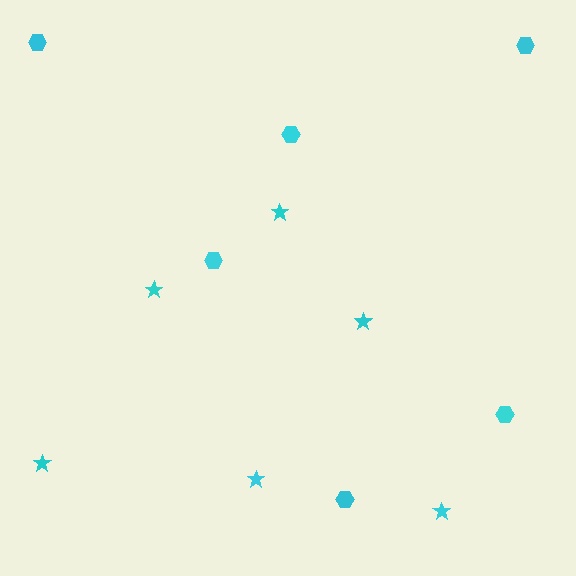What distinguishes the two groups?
There are 2 groups: one group of stars (6) and one group of hexagons (6).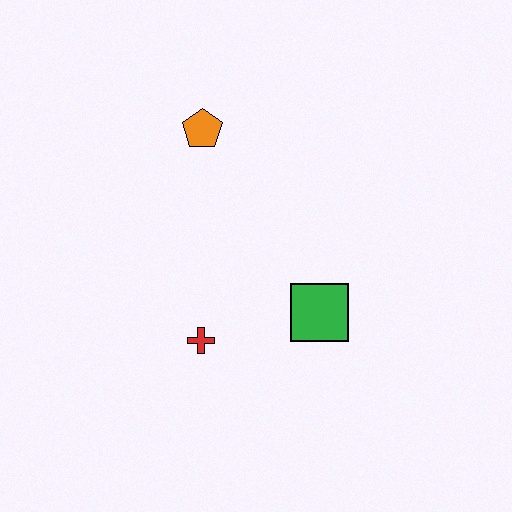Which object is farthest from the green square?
The orange pentagon is farthest from the green square.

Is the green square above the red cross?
Yes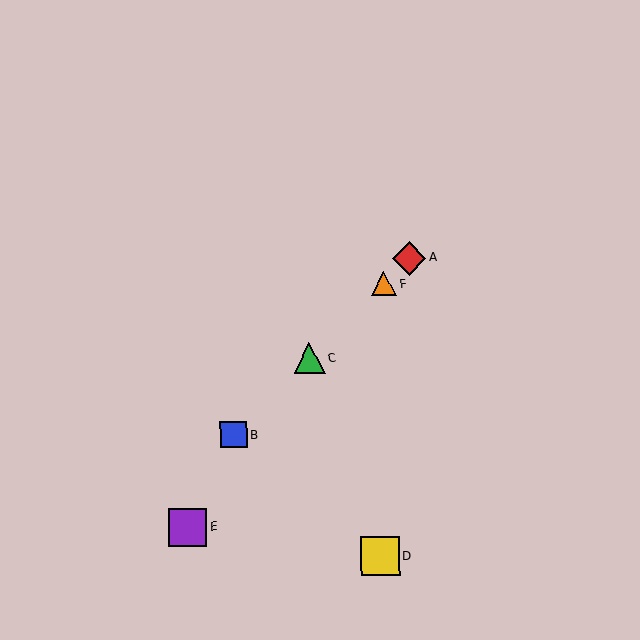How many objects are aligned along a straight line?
4 objects (A, B, C, F) are aligned along a straight line.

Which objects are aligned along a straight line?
Objects A, B, C, F are aligned along a straight line.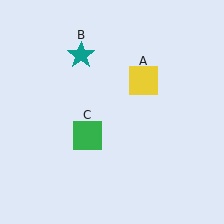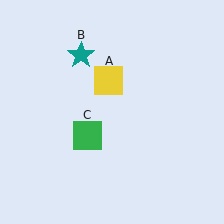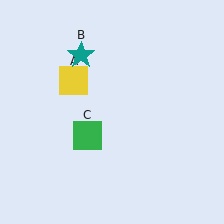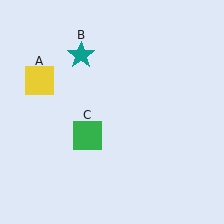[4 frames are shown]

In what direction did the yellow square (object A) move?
The yellow square (object A) moved left.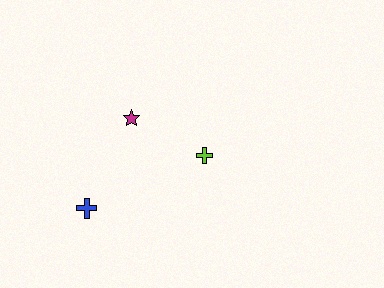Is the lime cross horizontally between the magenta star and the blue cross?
No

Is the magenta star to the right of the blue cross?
Yes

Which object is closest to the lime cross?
The magenta star is closest to the lime cross.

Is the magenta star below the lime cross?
No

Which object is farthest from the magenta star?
The blue cross is farthest from the magenta star.